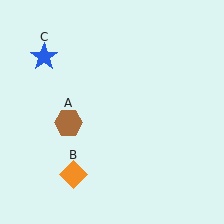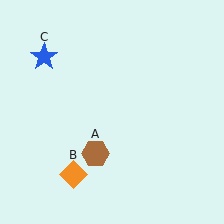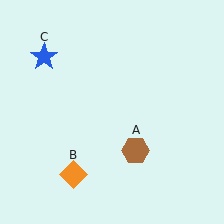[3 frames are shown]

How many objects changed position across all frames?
1 object changed position: brown hexagon (object A).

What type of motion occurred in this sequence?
The brown hexagon (object A) rotated counterclockwise around the center of the scene.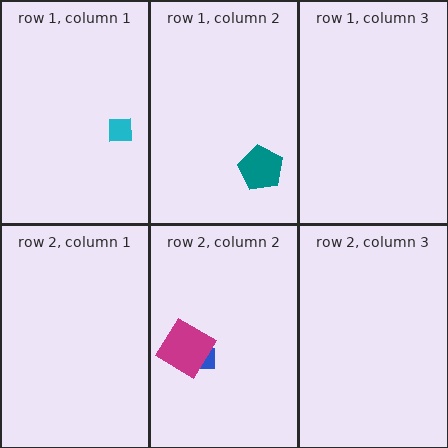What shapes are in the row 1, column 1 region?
The cyan square.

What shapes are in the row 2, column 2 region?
The blue rectangle, the magenta diamond.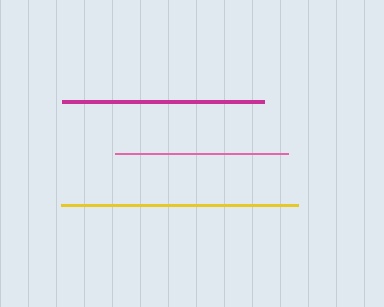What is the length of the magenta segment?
The magenta segment is approximately 202 pixels long.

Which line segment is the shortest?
The pink line is the shortest at approximately 173 pixels.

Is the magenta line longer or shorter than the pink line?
The magenta line is longer than the pink line.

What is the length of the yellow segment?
The yellow segment is approximately 237 pixels long.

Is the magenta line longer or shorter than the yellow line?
The yellow line is longer than the magenta line.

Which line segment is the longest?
The yellow line is the longest at approximately 237 pixels.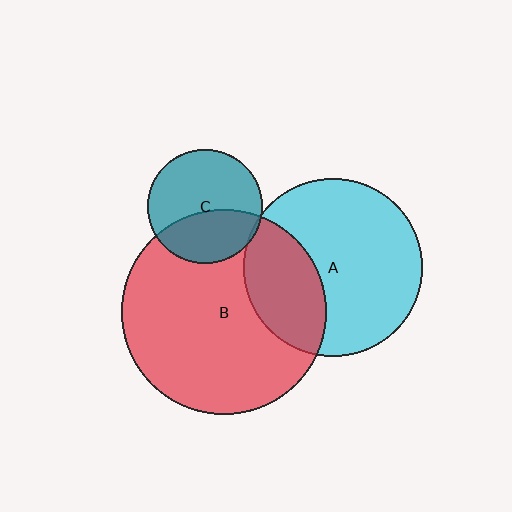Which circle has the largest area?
Circle B (red).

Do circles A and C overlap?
Yes.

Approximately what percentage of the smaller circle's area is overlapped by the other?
Approximately 5%.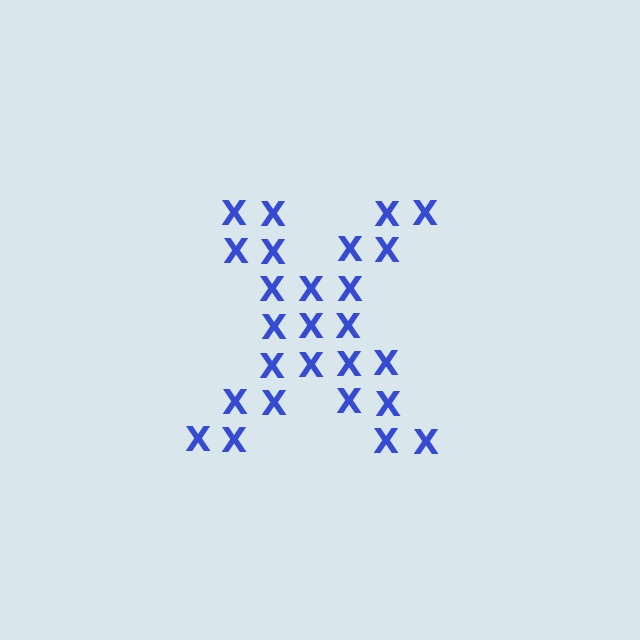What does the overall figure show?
The overall figure shows the letter X.